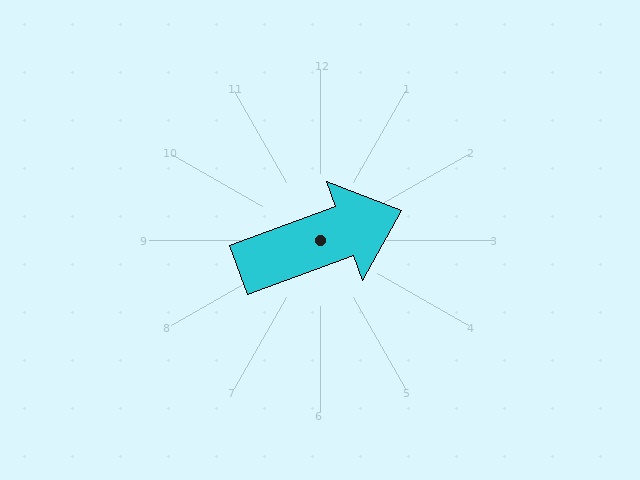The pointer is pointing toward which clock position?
Roughly 2 o'clock.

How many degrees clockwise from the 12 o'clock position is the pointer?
Approximately 70 degrees.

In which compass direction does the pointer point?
East.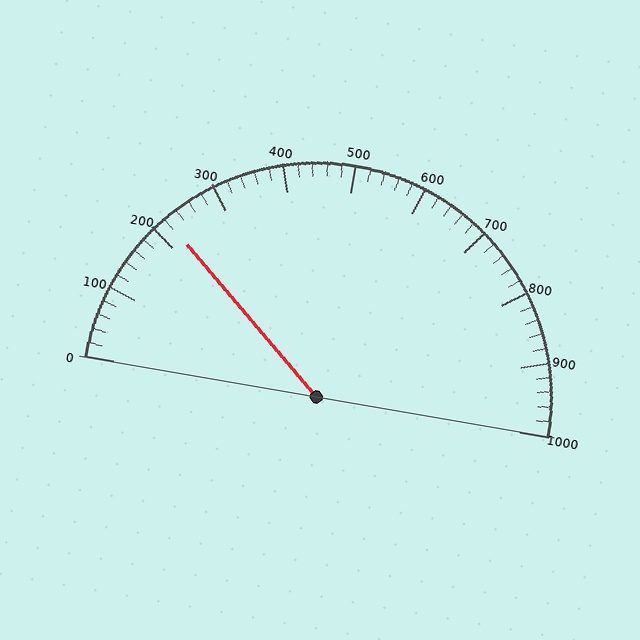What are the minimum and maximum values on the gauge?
The gauge ranges from 0 to 1000.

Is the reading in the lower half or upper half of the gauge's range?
The reading is in the lower half of the range (0 to 1000).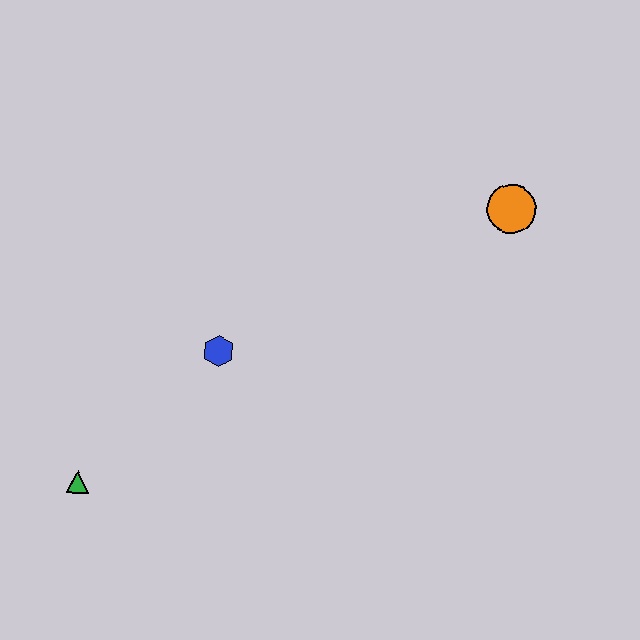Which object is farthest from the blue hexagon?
The orange circle is farthest from the blue hexagon.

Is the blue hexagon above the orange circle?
No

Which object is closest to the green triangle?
The blue hexagon is closest to the green triangle.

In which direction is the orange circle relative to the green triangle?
The orange circle is to the right of the green triangle.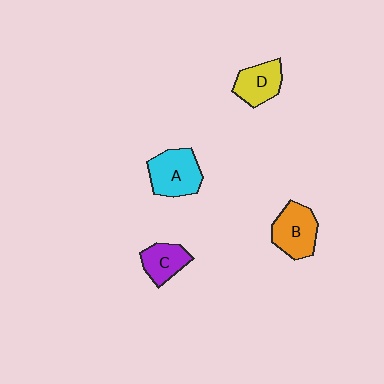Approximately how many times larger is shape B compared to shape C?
Approximately 1.4 times.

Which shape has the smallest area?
Shape C (purple).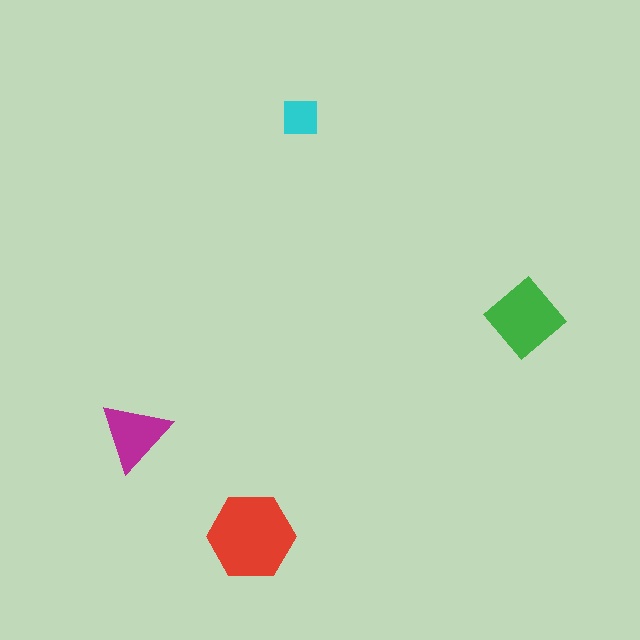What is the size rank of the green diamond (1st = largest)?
2nd.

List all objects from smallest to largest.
The cyan square, the magenta triangle, the green diamond, the red hexagon.